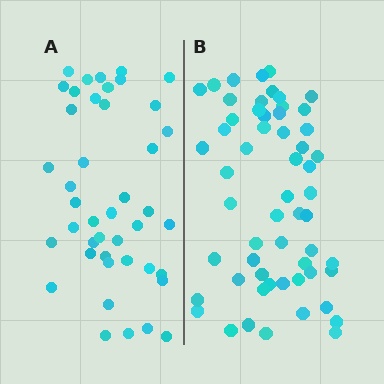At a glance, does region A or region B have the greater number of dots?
Region B (the right region) has more dots.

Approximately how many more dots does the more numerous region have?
Region B has approximately 15 more dots than region A.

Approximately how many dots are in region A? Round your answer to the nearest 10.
About 40 dots. (The exact count is 43, which rounds to 40.)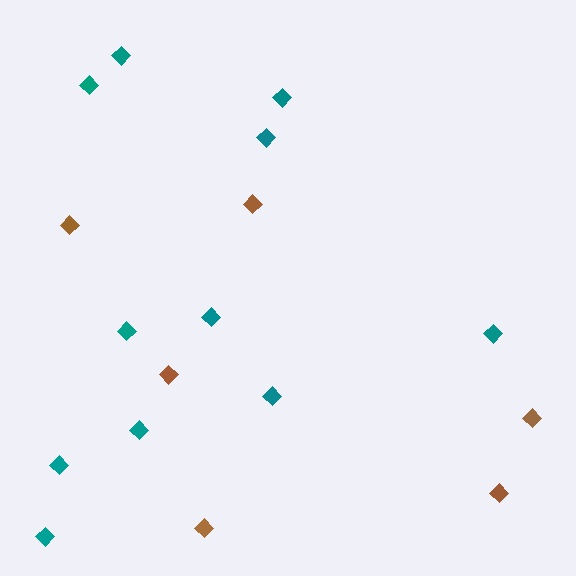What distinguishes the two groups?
There are 2 groups: one group of brown diamonds (6) and one group of teal diamonds (11).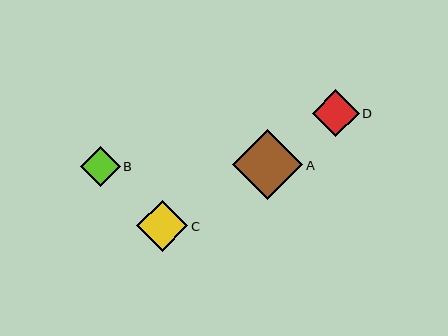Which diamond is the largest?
Diamond A is the largest with a size of approximately 70 pixels.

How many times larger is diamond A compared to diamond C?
Diamond A is approximately 1.4 times the size of diamond C.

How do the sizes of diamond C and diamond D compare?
Diamond C and diamond D are approximately the same size.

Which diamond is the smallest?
Diamond B is the smallest with a size of approximately 40 pixels.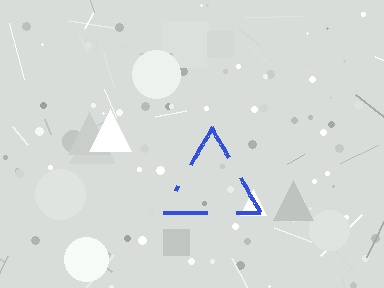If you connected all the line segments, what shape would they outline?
They would outline a triangle.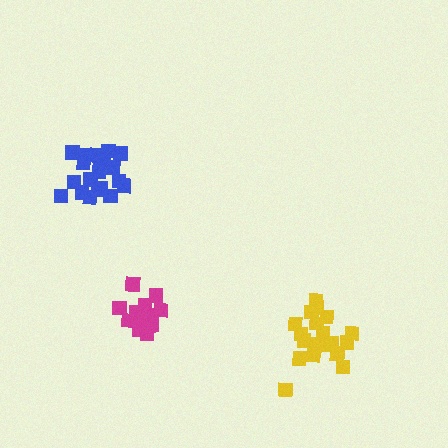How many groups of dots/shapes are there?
There are 3 groups.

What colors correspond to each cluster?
The clusters are colored: blue, yellow, magenta.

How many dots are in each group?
Group 1: 20 dots, Group 2: 19 dots, Group 3: 20 dots (59 total).